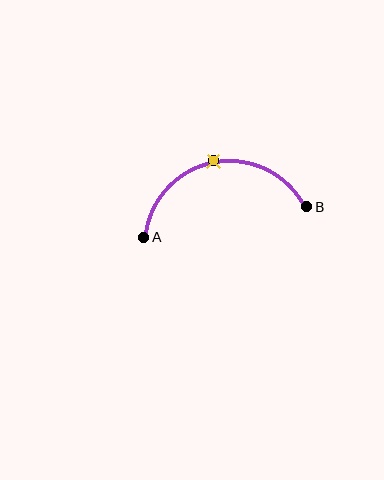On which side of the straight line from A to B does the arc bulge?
The arc bulges above the straight line connecting A and B.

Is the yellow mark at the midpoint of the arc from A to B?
Yes. The yellow mark lies on the arc at equal arc-length from both A and B — it is the arc midpoint.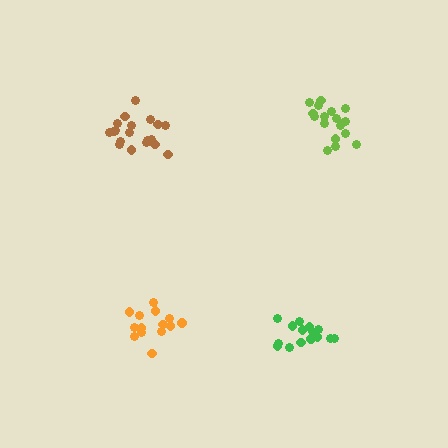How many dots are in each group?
Group 1: 14 dots, Group 2: 15 dots, Group 3: 18 dots, Group 4: 19 dots (66 total).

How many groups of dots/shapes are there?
There are 4 groups.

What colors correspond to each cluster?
The clusters are colored: orange, green, lime, brown.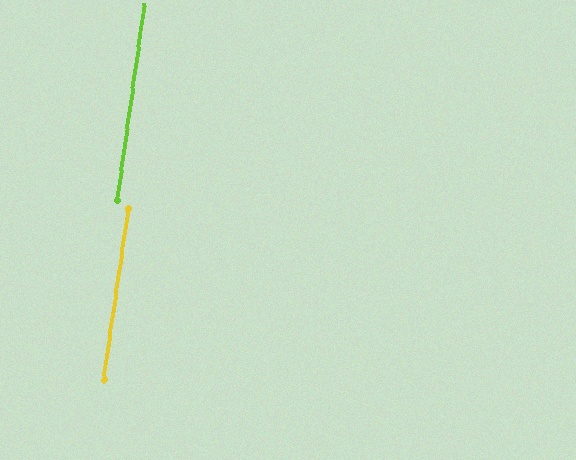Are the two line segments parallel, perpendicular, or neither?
Parallel — their directions differ by only 0.0°.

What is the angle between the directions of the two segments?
Approximately 0 degrees.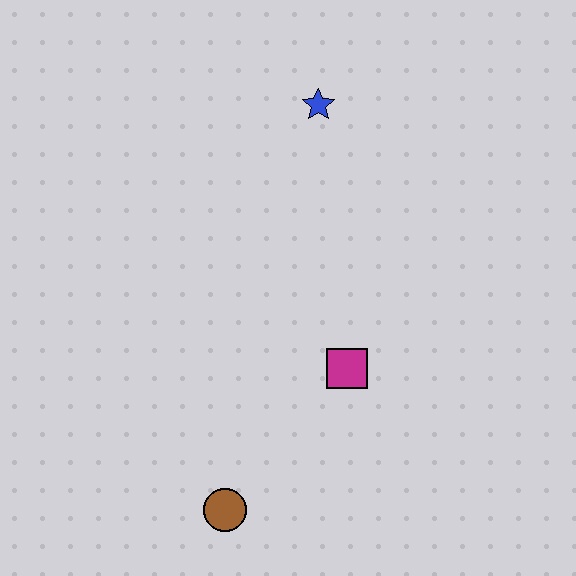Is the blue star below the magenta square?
No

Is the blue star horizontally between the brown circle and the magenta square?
Yes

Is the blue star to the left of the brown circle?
No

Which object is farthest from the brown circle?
The blue star is farthest from the brown circle.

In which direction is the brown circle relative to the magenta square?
The brown circle is below the magenta square.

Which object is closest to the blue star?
The magenta square is closest to the blue star.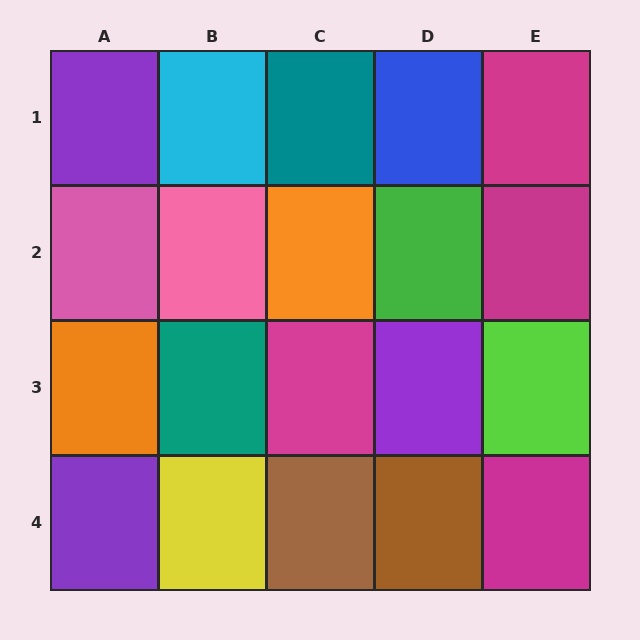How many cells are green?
1 cell is green.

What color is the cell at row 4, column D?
Brown.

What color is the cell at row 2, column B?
Pink.